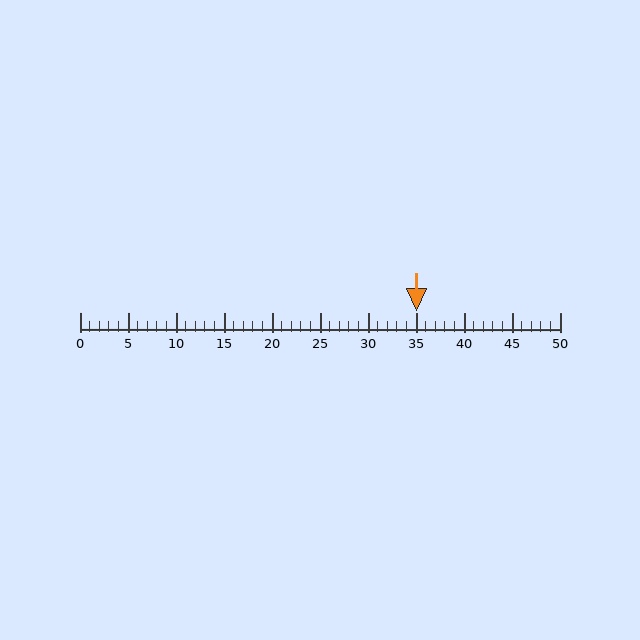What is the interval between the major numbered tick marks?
The major tick marks are spaced 5 units apart.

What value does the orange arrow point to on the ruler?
The orange arrow points to approximately 35.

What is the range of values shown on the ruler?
The ruler shows values from 0 to 50.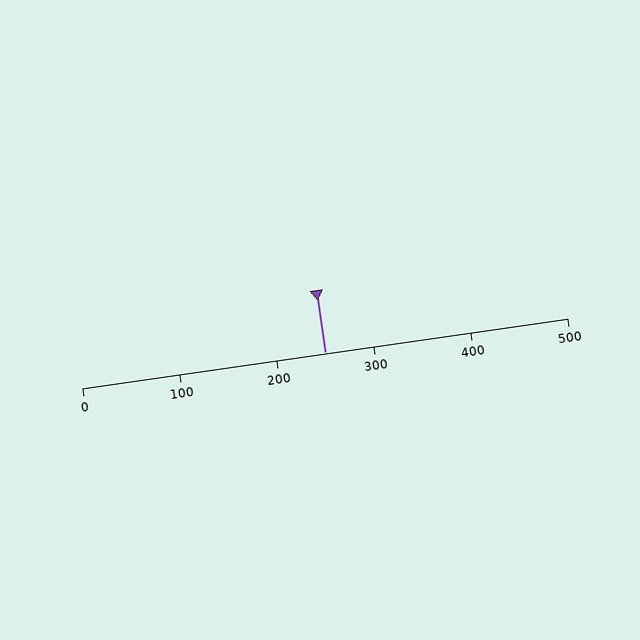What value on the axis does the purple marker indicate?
The marker indicates approximately 250.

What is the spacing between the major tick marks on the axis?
The major ticks are spaced 100 apart.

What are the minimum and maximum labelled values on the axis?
The axis runs from 0 to 500.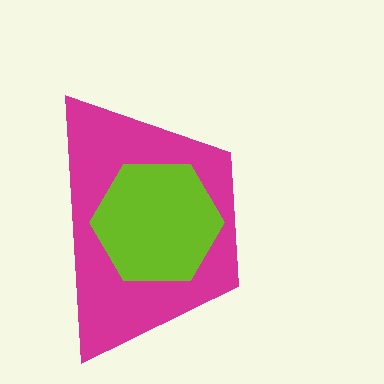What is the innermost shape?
The lime hexagon.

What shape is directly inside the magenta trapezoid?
The lime hexagon.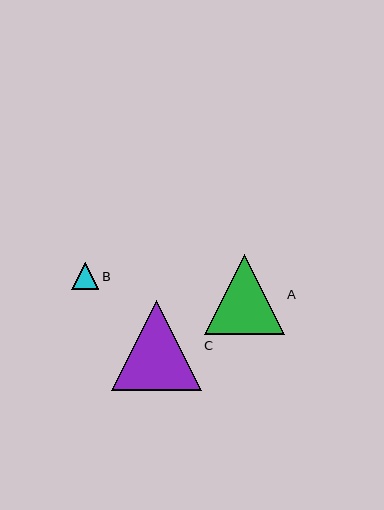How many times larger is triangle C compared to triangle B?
Triangle C is approximately 3.3 times the size of triangle B.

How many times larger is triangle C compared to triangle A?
Triangle C is approximately 1.1 times the size of triangle A.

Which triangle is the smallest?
Triangle B is the smallest with a size of approximately 27 pixels.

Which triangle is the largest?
Triangle C is the largest with a size of approximately 90 pixels.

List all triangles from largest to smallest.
From largest to smallest: C, A, B.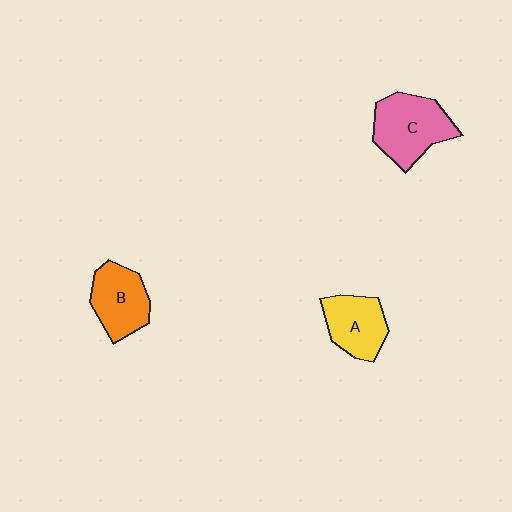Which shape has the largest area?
Shape C (pink).